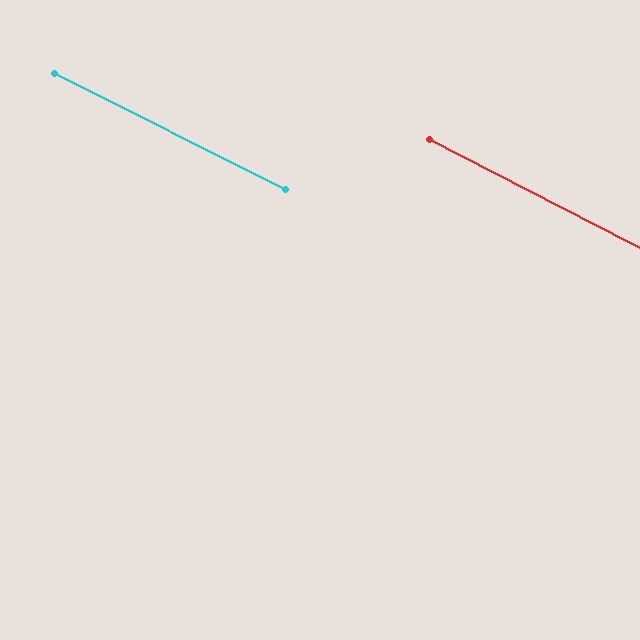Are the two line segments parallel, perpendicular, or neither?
Parallel — their directions differ by only 0.6°.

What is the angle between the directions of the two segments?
Approximately 1 degree.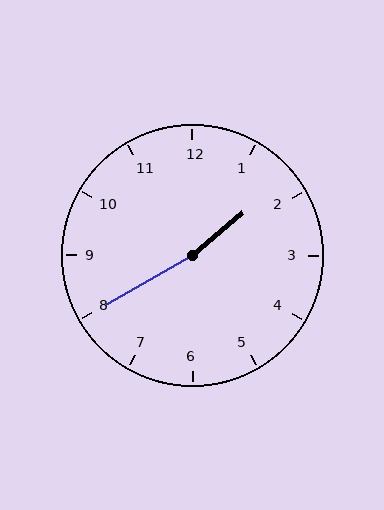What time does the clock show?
1:40.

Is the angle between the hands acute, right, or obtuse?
It is obtuse.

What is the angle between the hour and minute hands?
Approximately 170 degrees.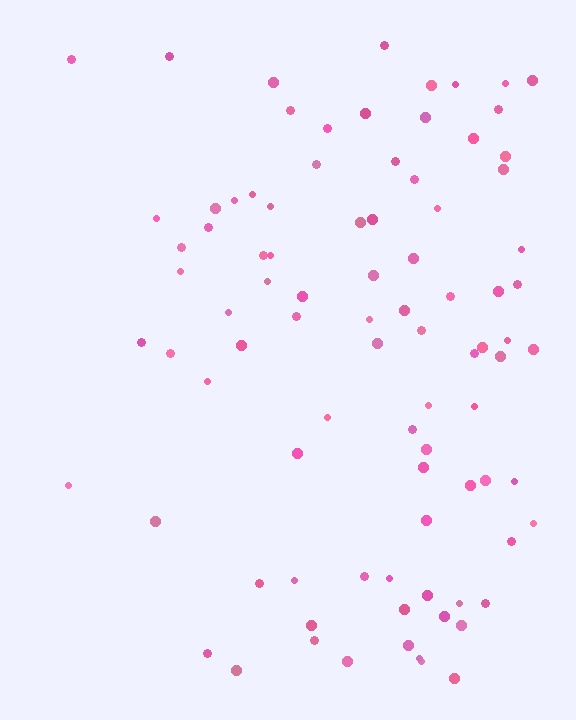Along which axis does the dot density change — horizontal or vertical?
Horizontal.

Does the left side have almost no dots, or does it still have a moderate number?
Still a moderate number, just noticeably fewer than the right.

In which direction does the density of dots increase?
From left to right, with the right side densest.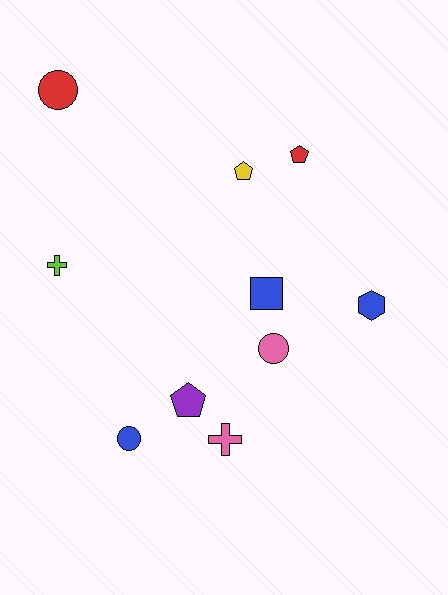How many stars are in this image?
There are no stars.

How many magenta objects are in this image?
There are no magenta objects.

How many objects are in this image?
There are 10 objects.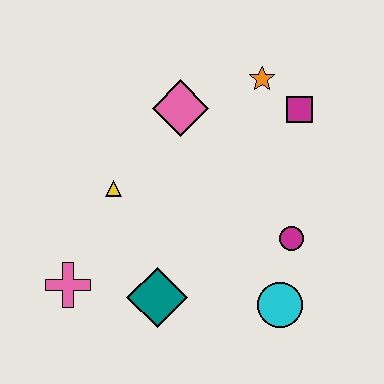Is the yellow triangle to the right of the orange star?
No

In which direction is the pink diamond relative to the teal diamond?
The pink diamond is above the teal diamond.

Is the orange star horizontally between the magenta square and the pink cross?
Yes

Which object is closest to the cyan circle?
The magenta circle is closest to the cyan circle.